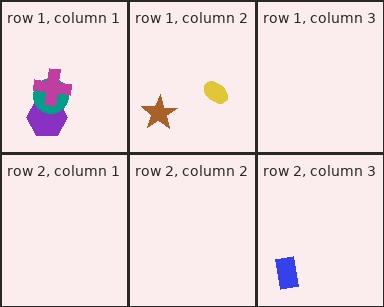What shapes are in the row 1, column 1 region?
The purple hexagon, the teal circle, the magenta cross.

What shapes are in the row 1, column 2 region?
The yellow ellipse, the brown star.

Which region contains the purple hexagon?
The row 1, column 1 region.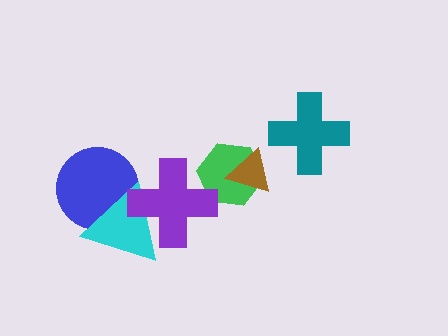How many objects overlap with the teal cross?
0 objects overlap with the teal cross.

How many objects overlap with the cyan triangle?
2 objects overlap with the cyan triangle.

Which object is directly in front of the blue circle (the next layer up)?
The cyan triangle is directly in front of the blue circle.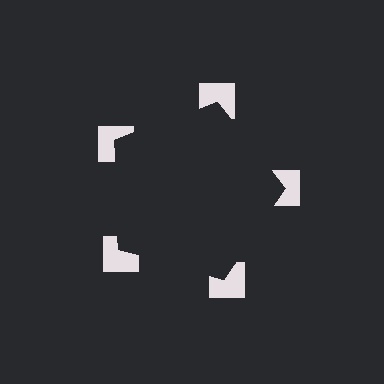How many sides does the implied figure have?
5 sides.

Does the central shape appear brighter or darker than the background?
It typically appears slightly darker than the background, even though no actual brightness change is drawn.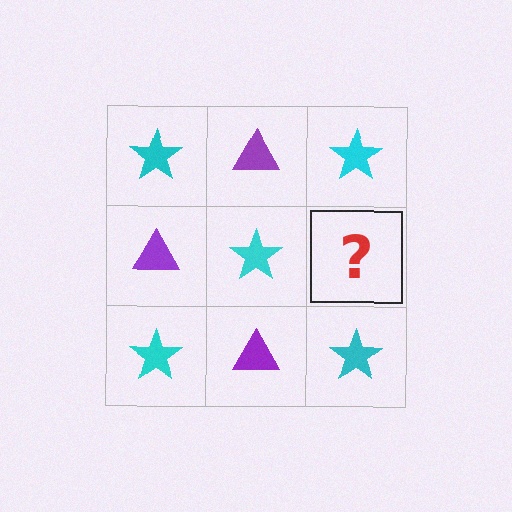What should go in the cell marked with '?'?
The missing cell should contain a purple triangle.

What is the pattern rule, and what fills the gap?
The rule is that it alternates cyan star and purple triangle in a checkerboard pattern. The gap should be filled with a purple triangle.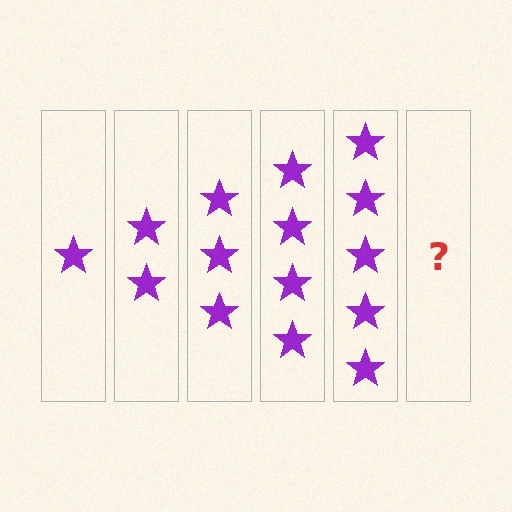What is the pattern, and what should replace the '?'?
The pattern is that each step adds one more star. The '?' should be 6 stars.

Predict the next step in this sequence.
The next step is 6 stars.